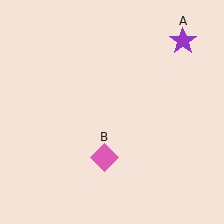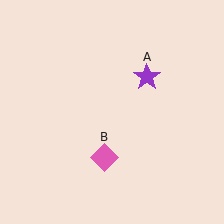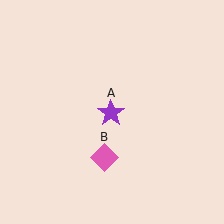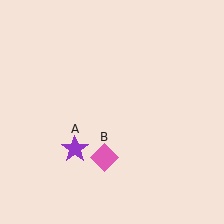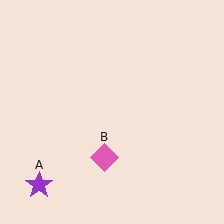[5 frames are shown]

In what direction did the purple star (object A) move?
The purple star (object A) moved down and to the left.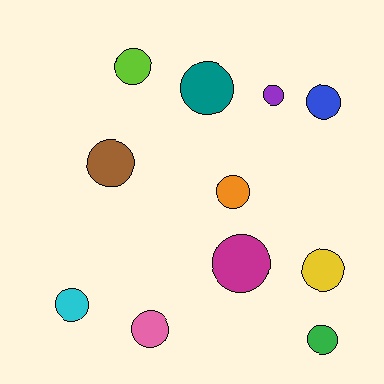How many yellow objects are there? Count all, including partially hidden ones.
There is 1 yellow object.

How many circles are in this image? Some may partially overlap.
There are 11 circles.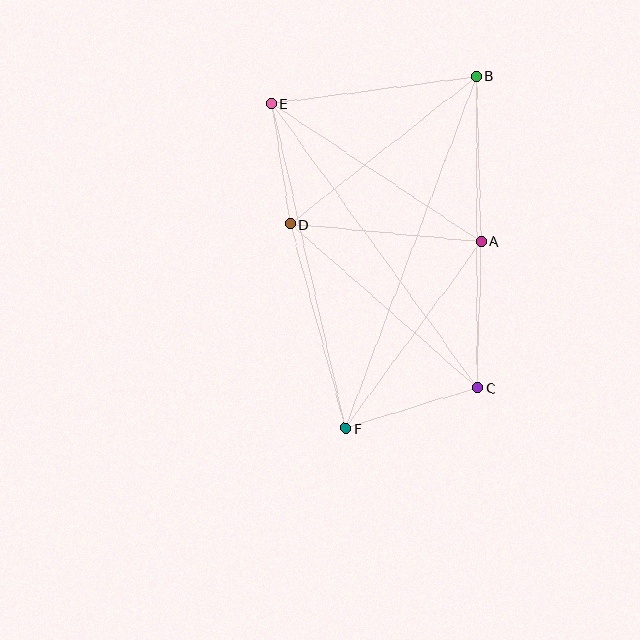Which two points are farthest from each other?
Points B and F are farthest from each other.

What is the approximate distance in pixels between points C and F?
The distance between C and F is approximately 138 pixels.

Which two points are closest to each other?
Points D and E are closest to each other.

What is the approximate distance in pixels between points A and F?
The distance between A and F is approximately 231 pixels.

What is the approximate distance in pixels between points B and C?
The distance between B and C is approximately 312 pixels.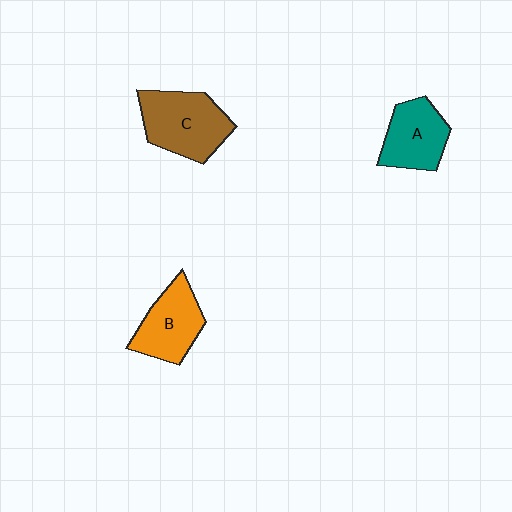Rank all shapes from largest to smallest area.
From largest to smallest: C (brown), B (orange), A (teal).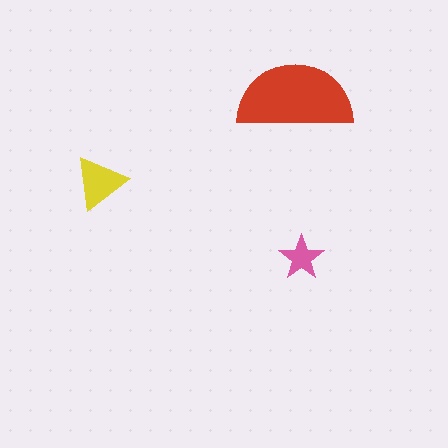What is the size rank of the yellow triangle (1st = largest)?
2nd.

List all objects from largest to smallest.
The red semicircle, the yellow triangle, the pink star.